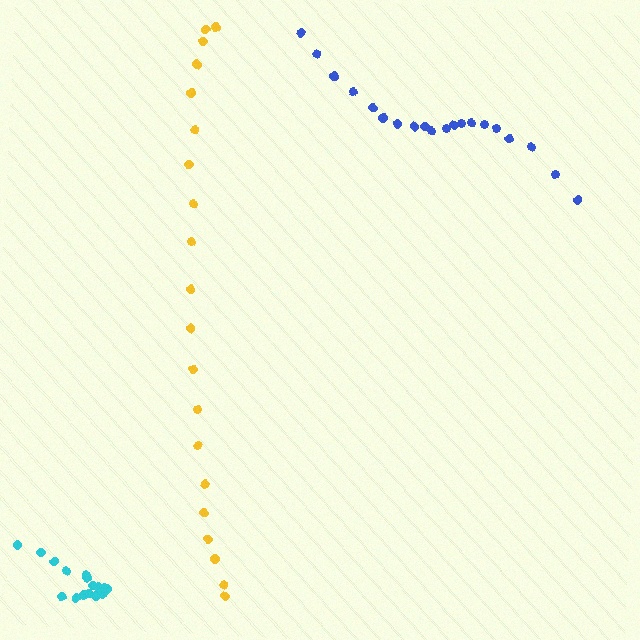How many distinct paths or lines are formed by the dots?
There are 3 distinct paths.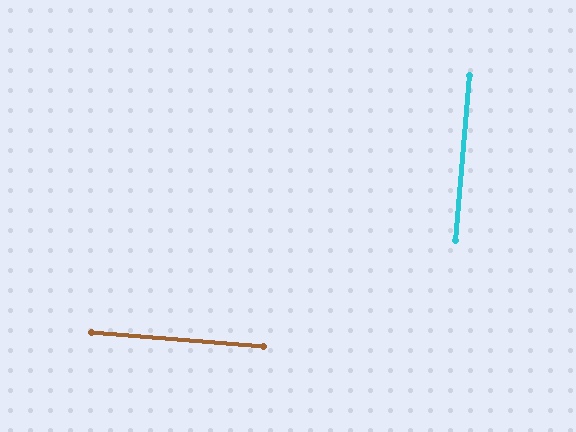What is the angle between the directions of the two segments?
Approximately 90 degrees.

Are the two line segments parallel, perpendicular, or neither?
Perpendicular — they meet at approximately 90°.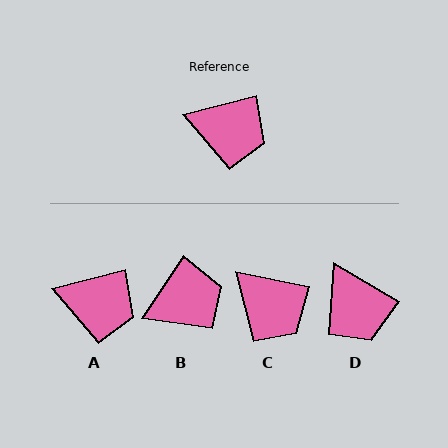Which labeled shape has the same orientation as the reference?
A.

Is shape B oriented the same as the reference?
No, it is off by about 42 degrees.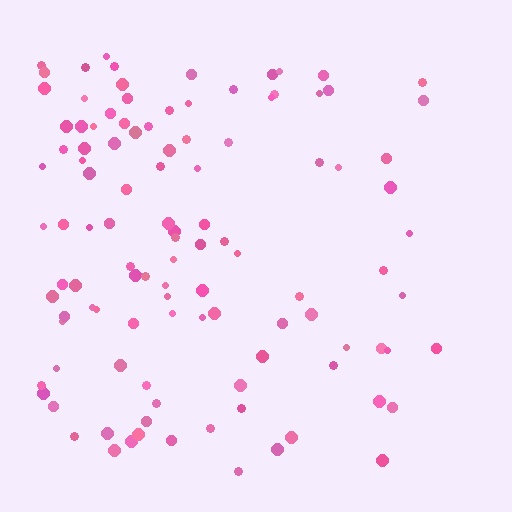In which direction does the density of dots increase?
From right to left, with the left side densest.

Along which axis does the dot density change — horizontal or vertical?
Horizontal.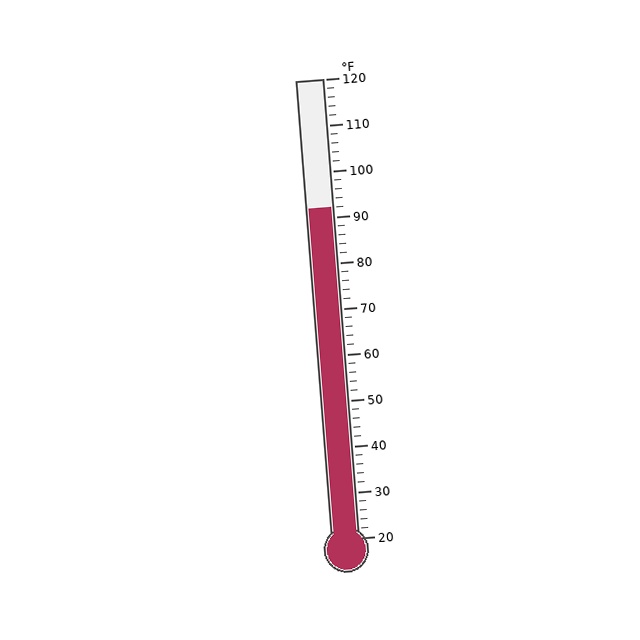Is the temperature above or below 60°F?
The temperature is above 60°F.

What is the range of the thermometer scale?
The thermometer scale ranges from 20°F to 120°F.